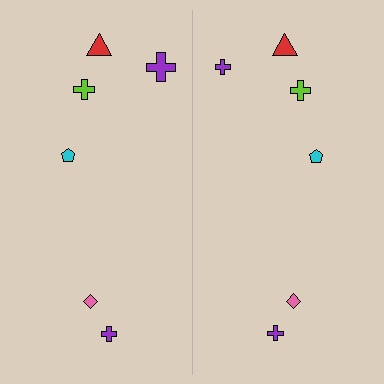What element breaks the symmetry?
The purple cross on the right side has a different size than its mirror counterpart.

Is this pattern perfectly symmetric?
No, the pattern is not perfectly symmetric. The purple cross on the right side has a different size than its mirror counterpart.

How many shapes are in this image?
There are 12 shapes in this image.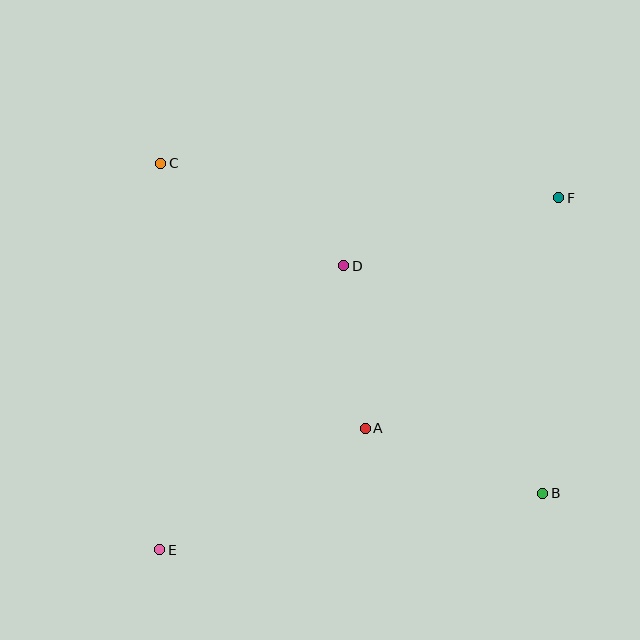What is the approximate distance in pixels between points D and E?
The distance between D and E is approximately 338 pixels.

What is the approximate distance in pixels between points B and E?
The distance between B and E is approximately 387 pixels.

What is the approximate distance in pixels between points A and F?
The distance between A and F is approximately 301 pixels.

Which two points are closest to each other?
Points A and D are closest to each other.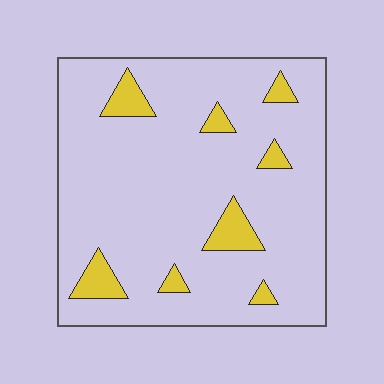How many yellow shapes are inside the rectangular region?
8.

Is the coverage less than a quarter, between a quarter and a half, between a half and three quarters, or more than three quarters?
Less than a quarter.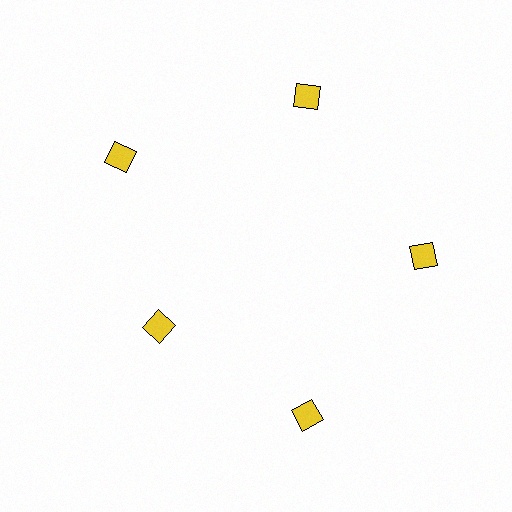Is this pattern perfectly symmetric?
No. The 5 yellow squares are arranged in a ring, but one element near the 8 o'clock position is pulled inward toward the center, breaking the 5-fold rotational symmetry.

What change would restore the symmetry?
The symmetry would be restored by moving it outward, back onto the ring so that all 5 squares sit at equal angles and equal distance from the center.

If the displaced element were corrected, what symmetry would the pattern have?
It would have 5-fold rotational symmetry — the pattern would map onto itself every 72 degrees.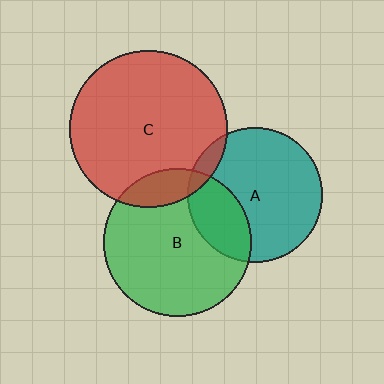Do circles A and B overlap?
Yes.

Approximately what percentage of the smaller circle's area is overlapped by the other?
Approximately 25%.